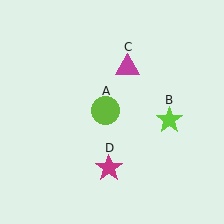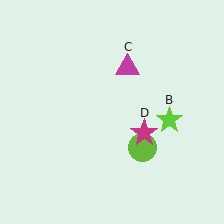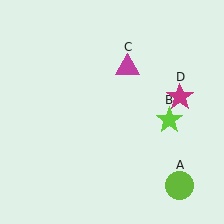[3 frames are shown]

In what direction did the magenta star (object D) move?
The magenta star (object D) moved up and to the right.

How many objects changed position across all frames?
2 objects changed position: lime circle (object A), magenta star (object D).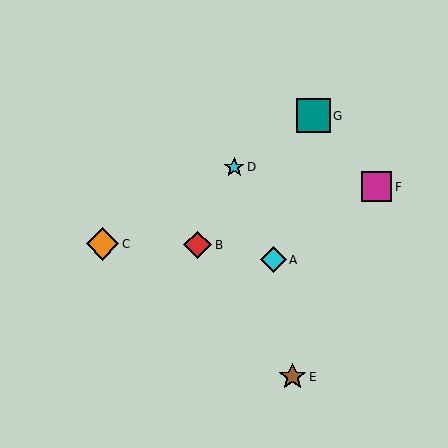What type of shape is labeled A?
Shape A is a cyan diamond.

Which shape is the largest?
The teal square (labeled G) is the largest.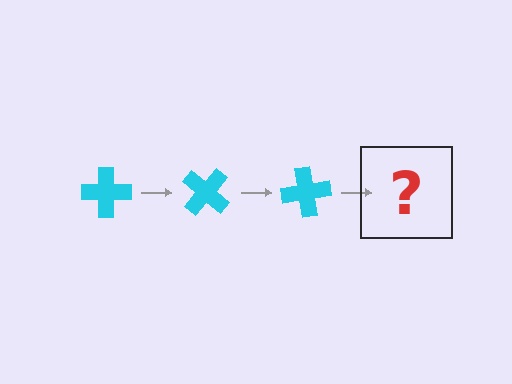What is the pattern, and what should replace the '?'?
The pattern is that the cross rotates 40 degrees each step. The '?' should be a cyan cross rotated 120 degrees.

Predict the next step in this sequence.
The next step is a cyan cross rotated 120 degrees.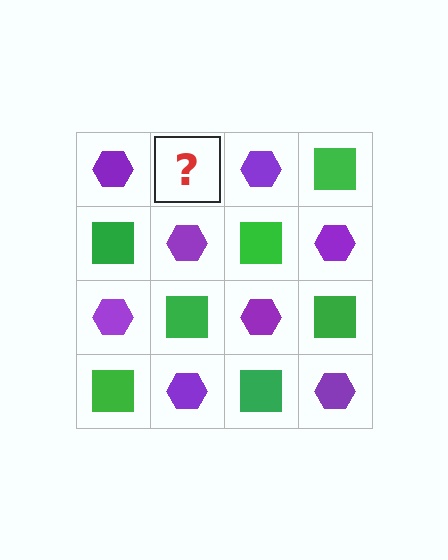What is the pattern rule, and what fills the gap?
The rule is that it alternates purple hexagon and green square in a checkerboard pattern. The gap should be filled with a green square.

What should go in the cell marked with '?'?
The missing cell should contain a green square.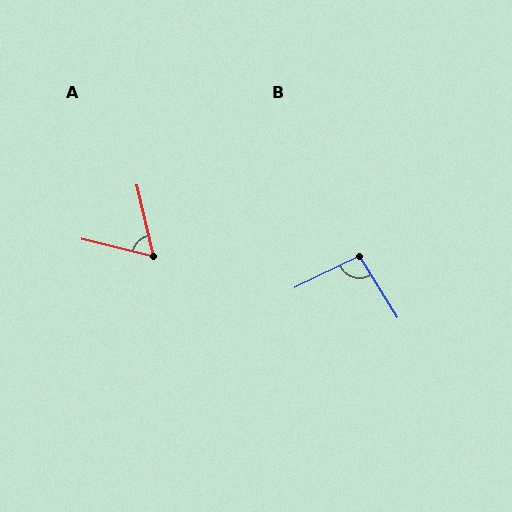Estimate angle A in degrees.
Approximately 63 degrees.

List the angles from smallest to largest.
A (63°), B (96°).